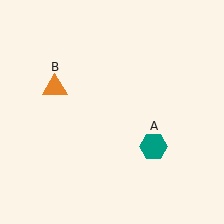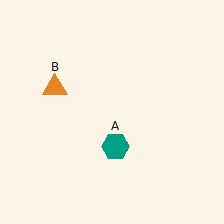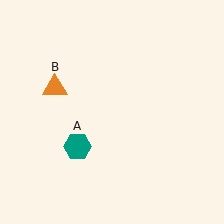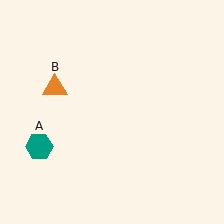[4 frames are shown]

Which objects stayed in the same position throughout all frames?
Orange triangle (object B) remained stationary.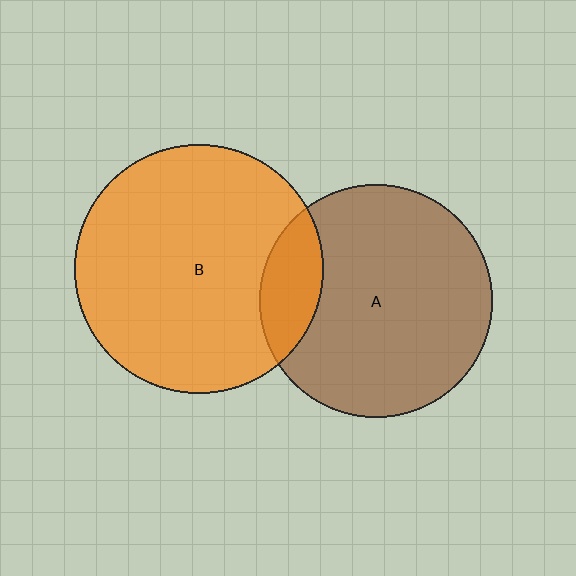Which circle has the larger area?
Circle B (orange).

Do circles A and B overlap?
Yes.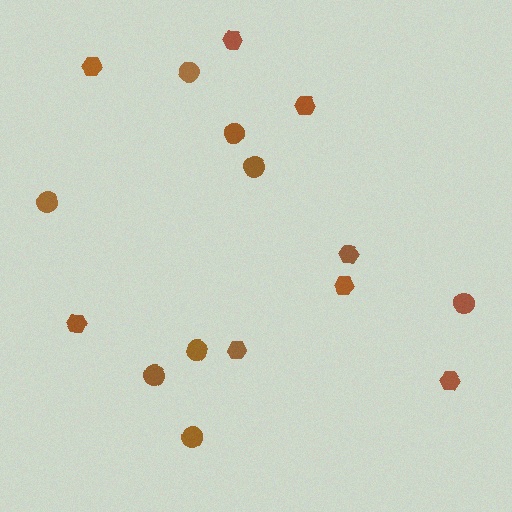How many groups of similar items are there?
There are 2 groups: one group of hexagons (8) and one group of circles (8).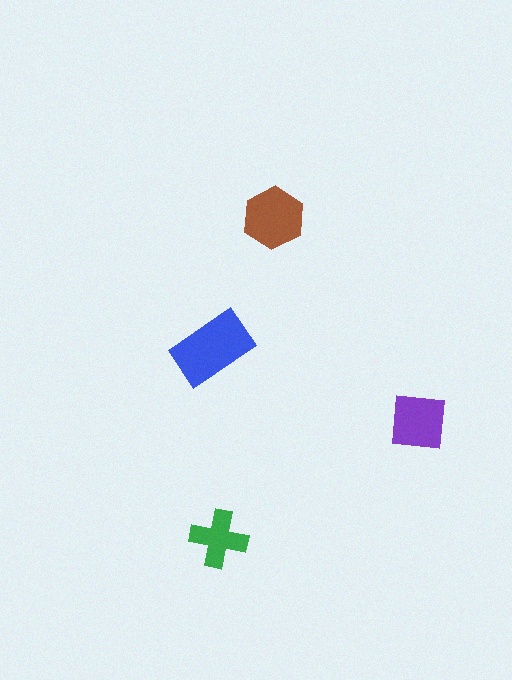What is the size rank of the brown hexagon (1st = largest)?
2nd.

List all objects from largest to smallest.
The blue rectangle, the brown hexagon, the purple square, the green cross.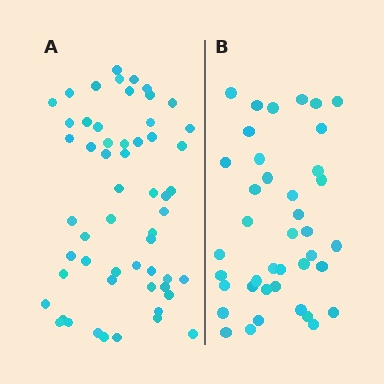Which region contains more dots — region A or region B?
Region A (the left region) has more dots.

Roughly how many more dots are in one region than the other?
Region A has approximately 15 more dots than region B.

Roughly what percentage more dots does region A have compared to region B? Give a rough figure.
About 40% more.